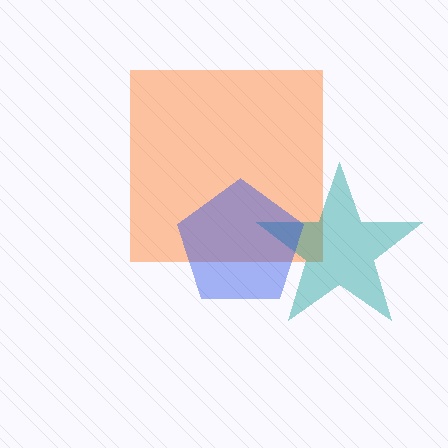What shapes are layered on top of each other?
The layered shapes are: an orange square, a teal star, a blue pentagon.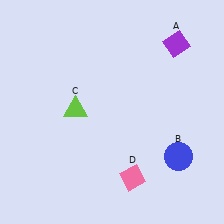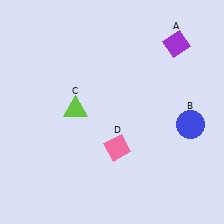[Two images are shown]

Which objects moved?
The objects that moved are: the blue circle (B), the pink diamond (D).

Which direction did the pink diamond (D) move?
The pink diamond (D) moved up.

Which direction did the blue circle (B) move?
The blue circle (B) moved up.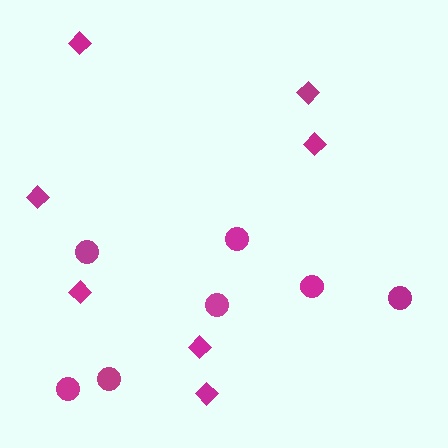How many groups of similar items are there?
There are 2 groups: one group of circles (7) and one group of diamonds (7).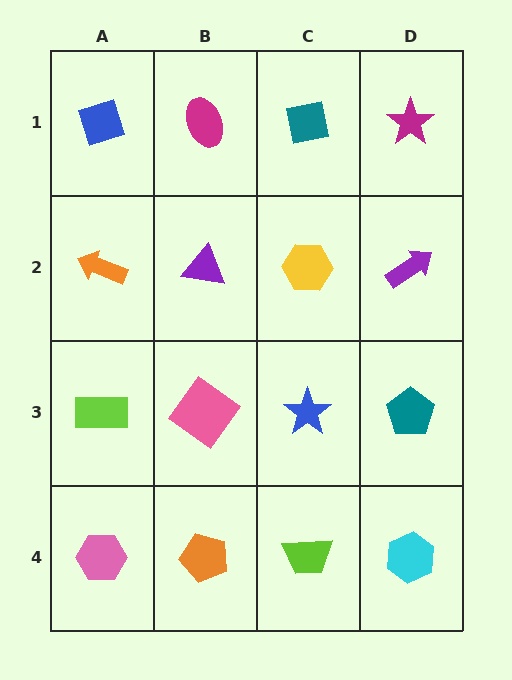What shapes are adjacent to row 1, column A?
An orange arrow (row 2, column A), a magenta ellipse (row 1, column B).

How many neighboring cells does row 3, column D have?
3.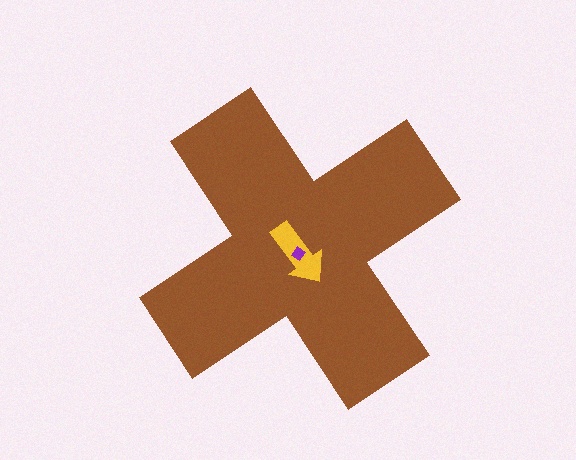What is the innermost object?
The purple diamond.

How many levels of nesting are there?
3.